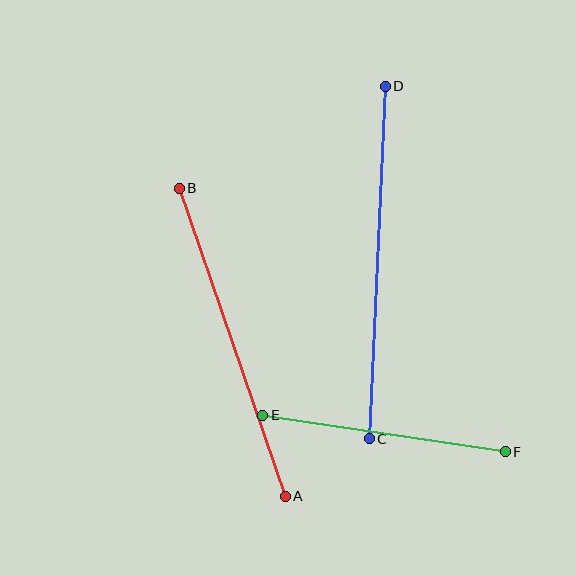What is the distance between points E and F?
The distance is approximately 245 pixels.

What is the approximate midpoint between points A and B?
The midpoint is at approximately (232, 342) pixels.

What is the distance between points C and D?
The distance is approximately 353 pixels.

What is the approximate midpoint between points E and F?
The midpoint is at approximately (384, 434) pixels.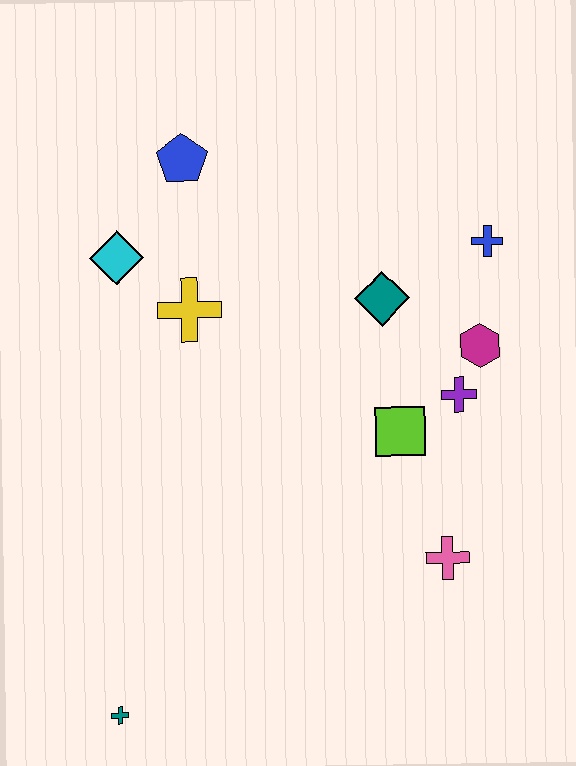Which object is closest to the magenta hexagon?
The purple cross is closest to the magenta hexagon.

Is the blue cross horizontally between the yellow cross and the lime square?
No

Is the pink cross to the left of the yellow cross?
No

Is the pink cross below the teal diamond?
Yes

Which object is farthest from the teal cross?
The blue cross is farthest from the teal cross.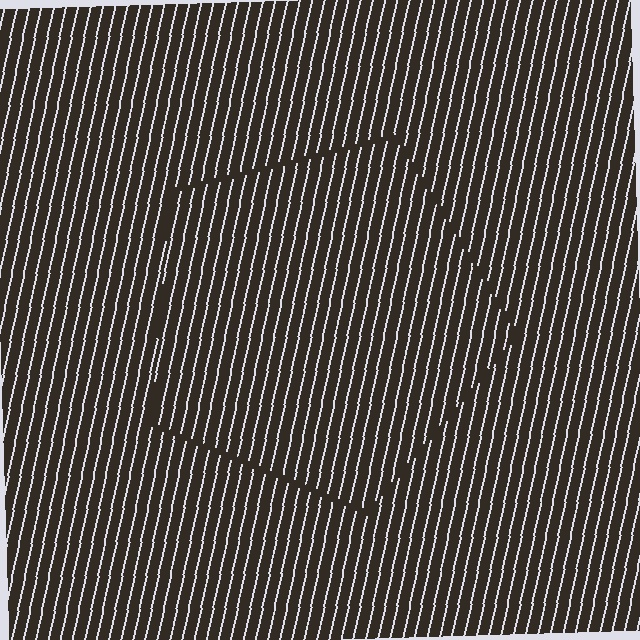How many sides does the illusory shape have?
5 sides — the line-ends trace a pentagon.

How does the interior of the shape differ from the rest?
The interior of the shape contains the same grating, shifted by half a period — the contour is defined by the phase discontinuity where line-ends from the inner and outer gratings abut.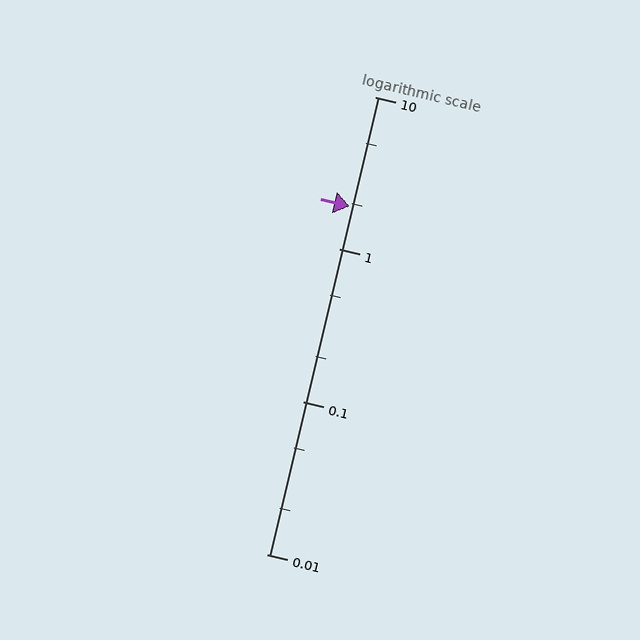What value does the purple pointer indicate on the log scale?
The pointer indicates approximately 1.9.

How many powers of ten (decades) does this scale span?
The scale spans 3 decades, from 0.01 to 10.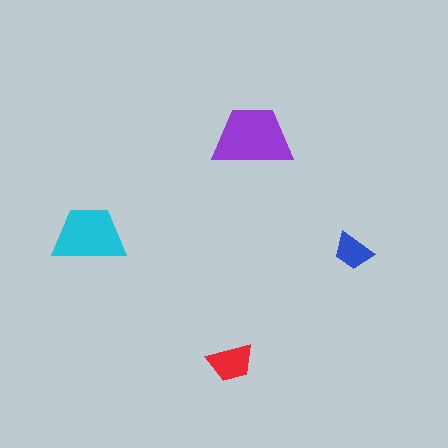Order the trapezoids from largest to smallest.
the purple one, the cyan one, the red one, the blue one.